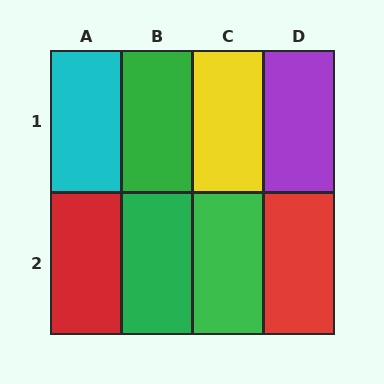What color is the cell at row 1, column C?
Yellow.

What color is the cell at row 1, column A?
Cyan.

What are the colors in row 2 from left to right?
Red, green, green, red.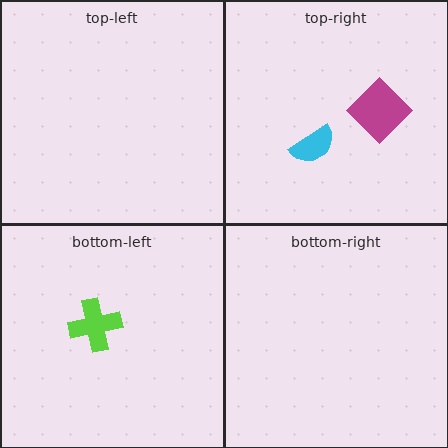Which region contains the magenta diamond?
The top-right region.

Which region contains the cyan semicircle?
The top-right region.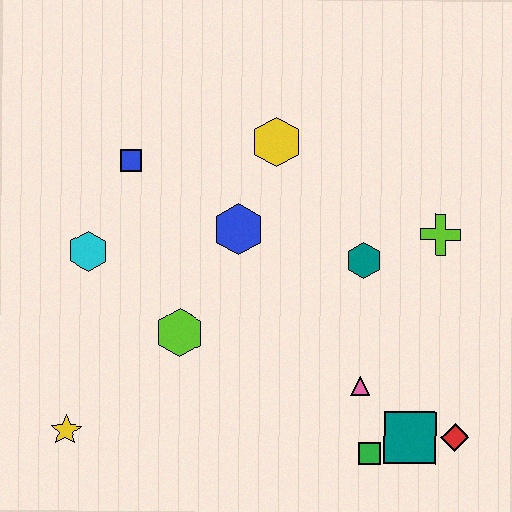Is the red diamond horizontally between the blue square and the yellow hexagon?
No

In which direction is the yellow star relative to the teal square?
The yellow star is to the left of the teal square.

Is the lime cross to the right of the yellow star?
Yes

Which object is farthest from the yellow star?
The lime cross is farthest from the yellow star.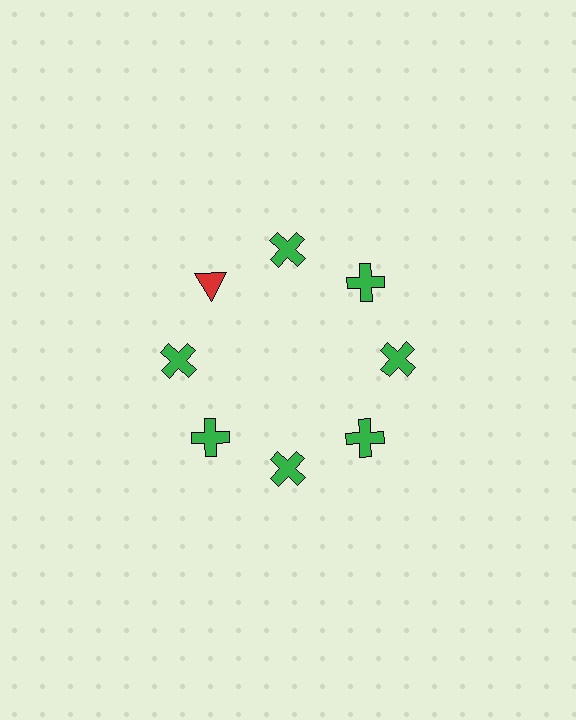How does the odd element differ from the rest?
It differs in both color (red instead of green) and shape (triangle instead of cross).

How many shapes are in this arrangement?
There are 8 shapes arranged in a ring pattern.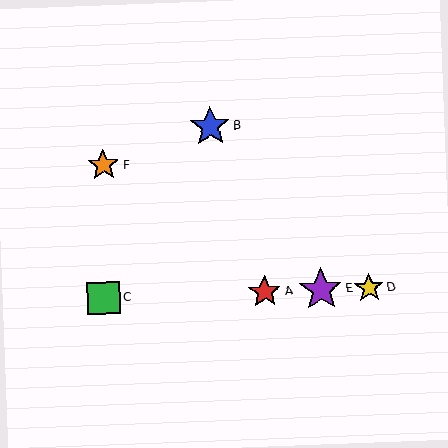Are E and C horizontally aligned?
Yes, both are at y≈290.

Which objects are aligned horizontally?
Objects A, C, D, E are aligned horizontally.